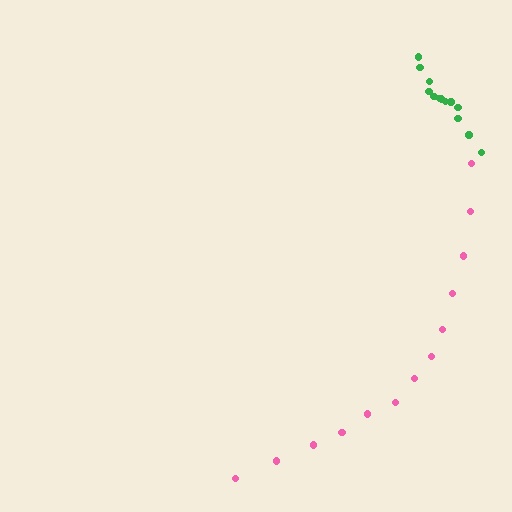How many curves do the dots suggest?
There are 2 distinct paths.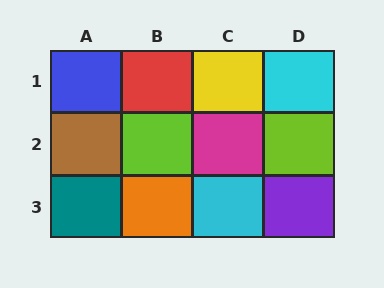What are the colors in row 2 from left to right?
Brown, lime, magenta, lime.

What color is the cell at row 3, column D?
Purple.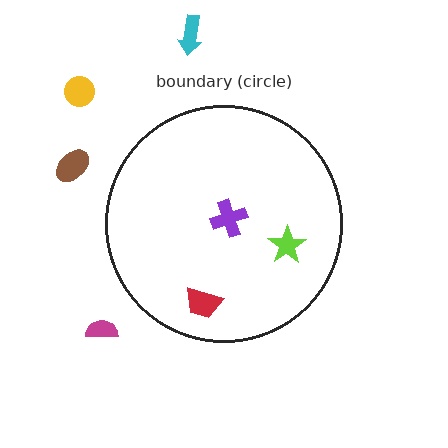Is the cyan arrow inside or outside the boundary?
Outside.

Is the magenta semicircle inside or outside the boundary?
Outside.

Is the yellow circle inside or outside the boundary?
Outside.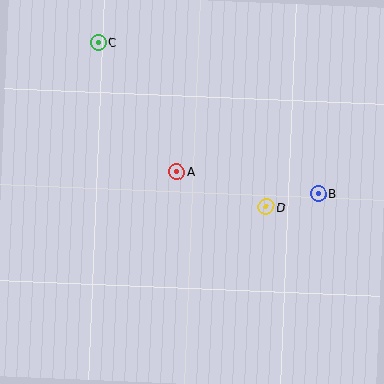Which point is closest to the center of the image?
Point A at (177, 171) is closest to the center.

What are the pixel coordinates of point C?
Point C is at (99, 42).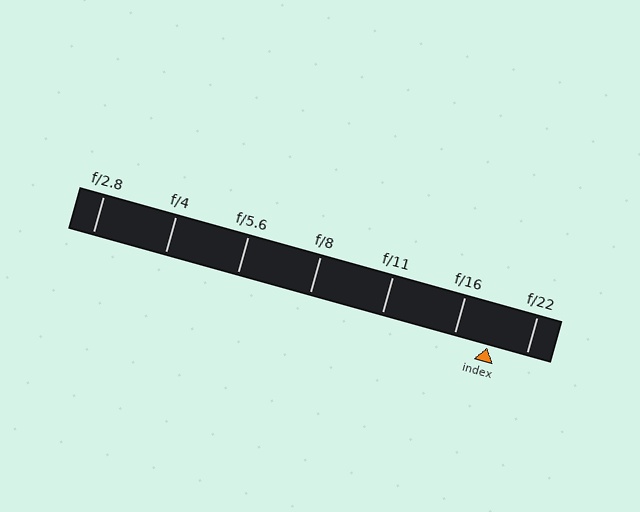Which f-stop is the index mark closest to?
The index mark is closest to f/16.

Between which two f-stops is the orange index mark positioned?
The index mark is between f/16 and f/22.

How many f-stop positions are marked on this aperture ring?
There are 7 f-stop positions marked.